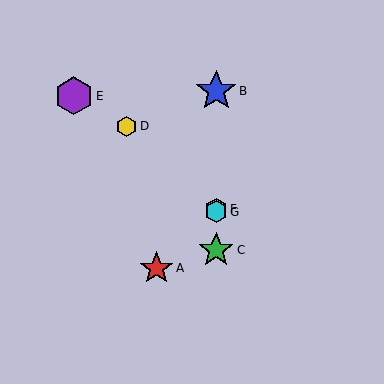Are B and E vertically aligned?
No, B is at x≈216 and E is at x≈74.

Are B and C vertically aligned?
Yes, both are at x≈216.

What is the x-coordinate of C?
Object C is at x≈216.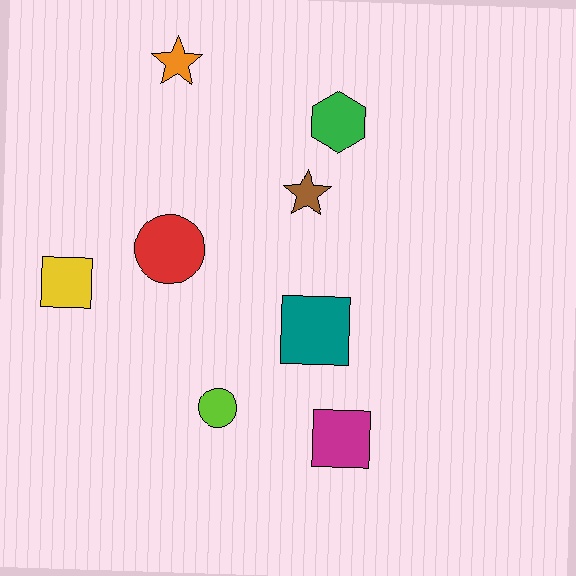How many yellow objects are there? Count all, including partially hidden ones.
There is 1 yellow object.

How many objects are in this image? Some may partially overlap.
There are 8 objects.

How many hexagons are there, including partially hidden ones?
There is 1 hexagon.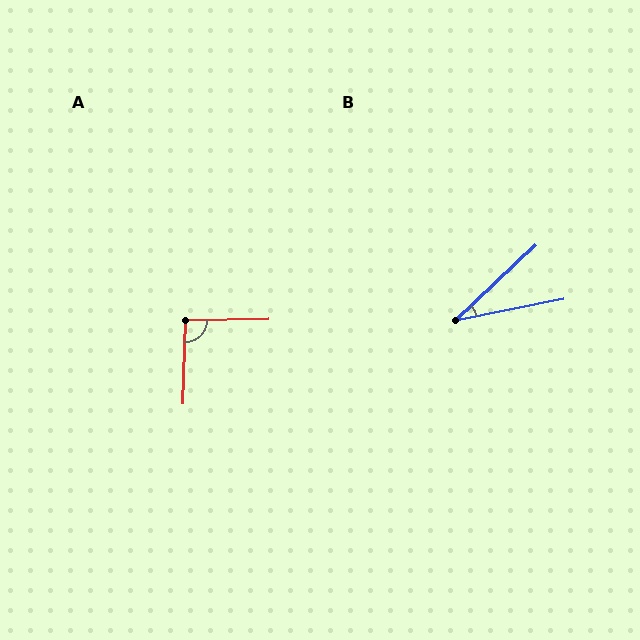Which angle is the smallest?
B, at approximately 32 degrees.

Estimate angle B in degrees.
Approximately 32 degrees.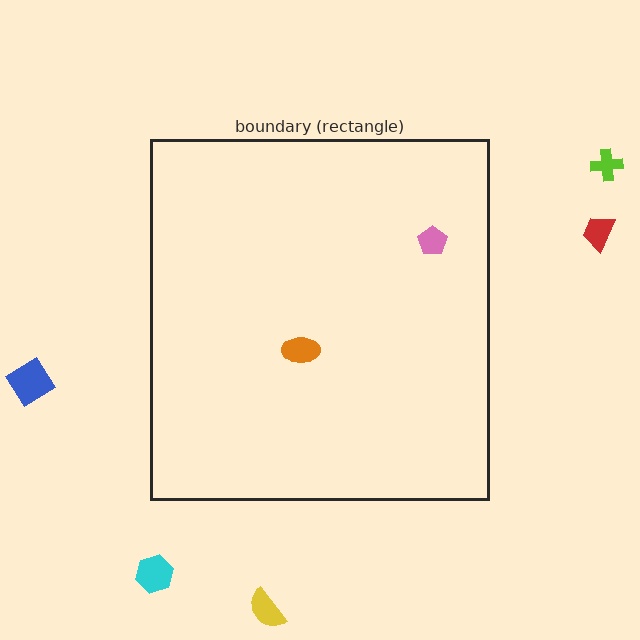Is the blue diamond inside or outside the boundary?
Outside.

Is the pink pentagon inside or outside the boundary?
Inside.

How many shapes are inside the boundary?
2 inside, 5 outside.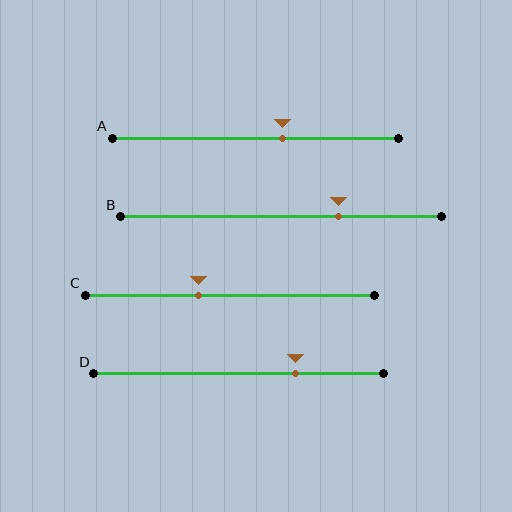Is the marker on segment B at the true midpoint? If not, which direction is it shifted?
No, the marker on segment B is shifted to the right by about 18% of the segment length.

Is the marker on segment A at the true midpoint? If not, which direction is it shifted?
No, the marker on segment A is shifted to the right by about 9% of the segment length.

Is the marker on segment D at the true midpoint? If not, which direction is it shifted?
No, the marker on segment D is shifted to the right by about 20% of the segment length.